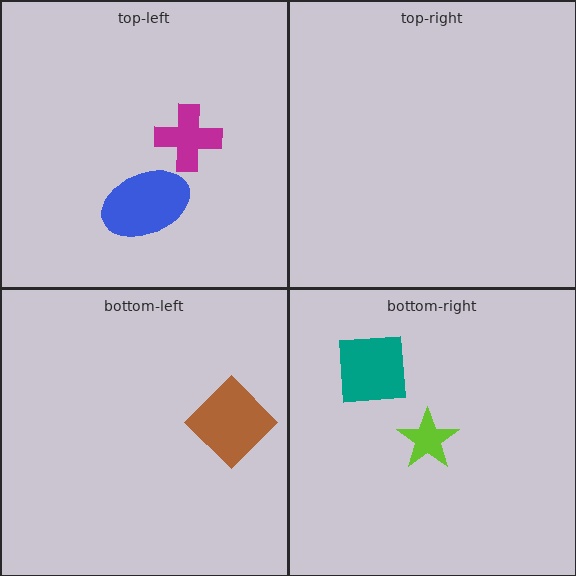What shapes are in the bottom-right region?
The lime star, the teal square.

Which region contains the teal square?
The bottom-right region.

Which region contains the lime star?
The bottom-right region.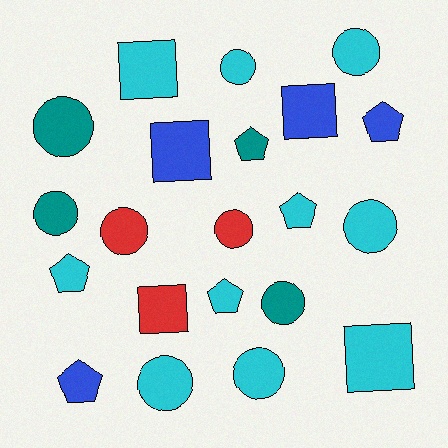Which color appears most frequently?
Cyan, with 10 objects.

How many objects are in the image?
There are 21 objects.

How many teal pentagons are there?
There is 1 teal pentagon.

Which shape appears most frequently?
Circle, with 10 objects.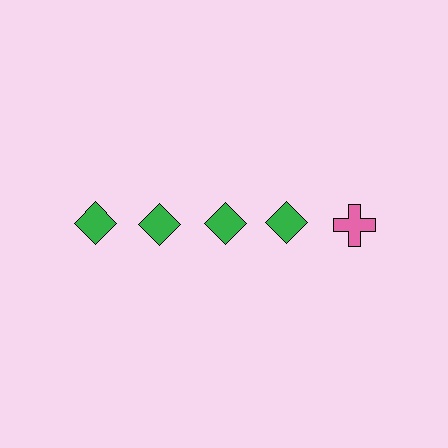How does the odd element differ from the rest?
It differs in both color (pink instead of green) and shape (cross instead of diamond).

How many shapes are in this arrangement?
There are 5 shapes arranged in a grid pattern.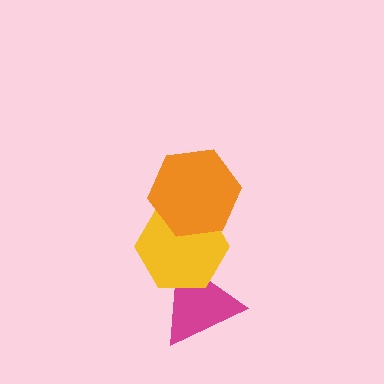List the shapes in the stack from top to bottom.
From top to bottom: the orange hexagon, the yellow hexagon, the magenta triangle.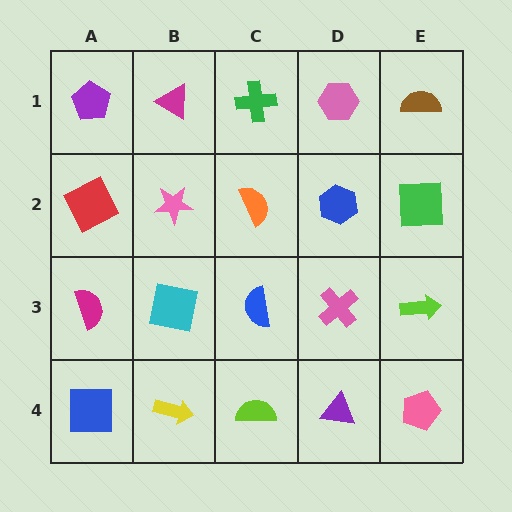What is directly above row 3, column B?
A pink star.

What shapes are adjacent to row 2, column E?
A brown semicircle (row 1, column E), a lime arrow (row 3, column E), a blue hexagon (row 2, column D).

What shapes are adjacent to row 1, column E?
A green square (row 2, column E), a pink hexagon (row 1, column D).